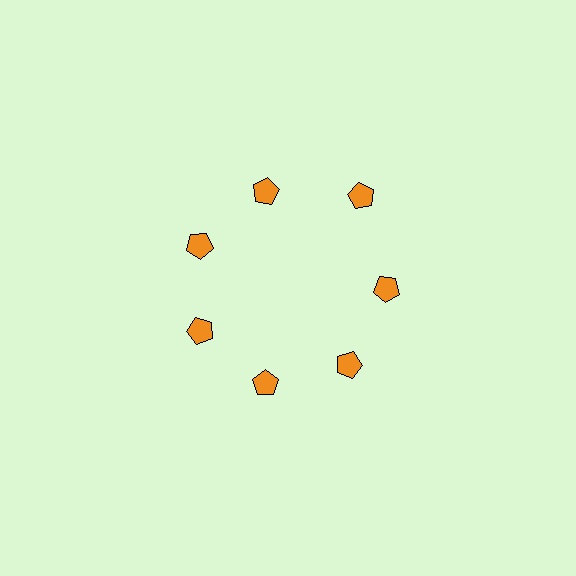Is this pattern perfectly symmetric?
No. The 7 orange pentagons are arranged in a ring, but one element near the 1 o'clock position is pushed outward from the center, breaking the 7-fold rotational symmetry.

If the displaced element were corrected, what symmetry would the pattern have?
It would have 7-fold rotational symmetry — the pattern would map onto itself every 51 degrees.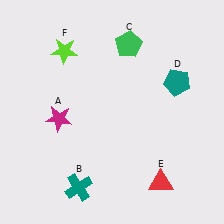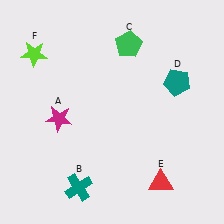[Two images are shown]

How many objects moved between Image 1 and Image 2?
1 object moved between the two images.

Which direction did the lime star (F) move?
The lime star (F) moved left.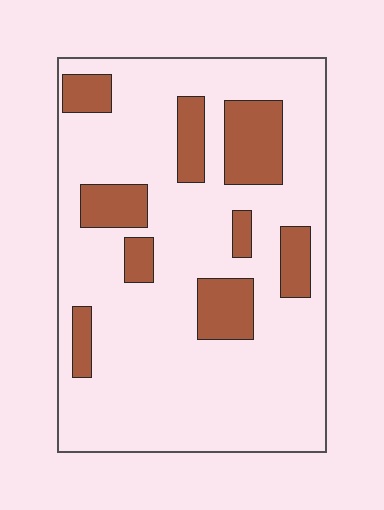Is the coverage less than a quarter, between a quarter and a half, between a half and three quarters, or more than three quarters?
Less than a quarter.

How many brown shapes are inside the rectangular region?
9.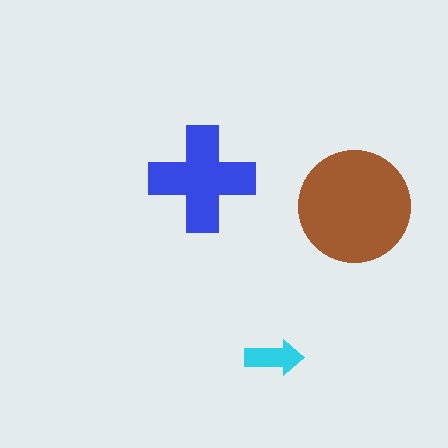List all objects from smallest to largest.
The cyan arrow, the blue cross, the brown circle.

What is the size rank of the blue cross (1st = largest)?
2nd.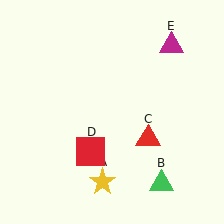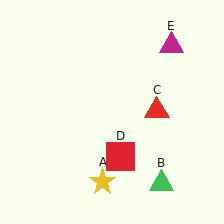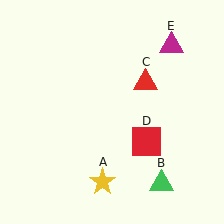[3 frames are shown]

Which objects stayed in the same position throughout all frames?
Yellow star (object A) and green triangle (object B) and magenta triangle (object E) remained stationary.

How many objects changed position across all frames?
2 objects changed position: red triangle (object C), red square (object D).